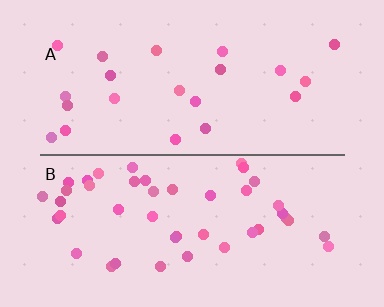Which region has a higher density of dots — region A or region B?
B (the bottom).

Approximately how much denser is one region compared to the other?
Approximately 2.0× — region B over region A.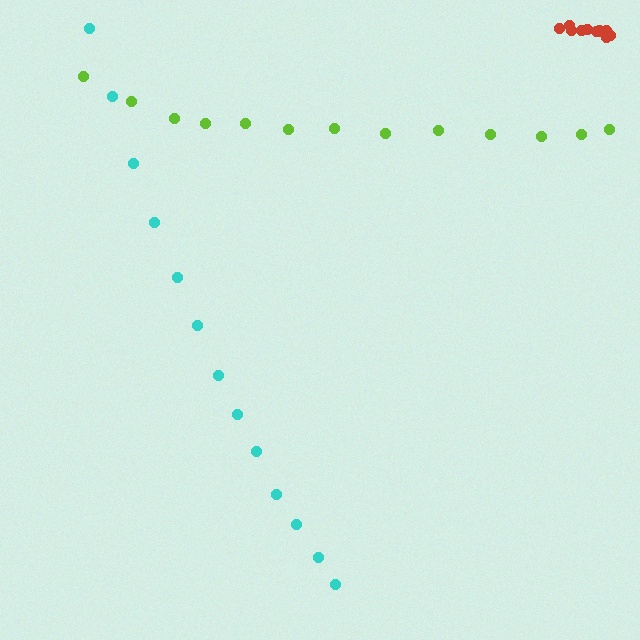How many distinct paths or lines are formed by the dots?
There are 3 distinct paths.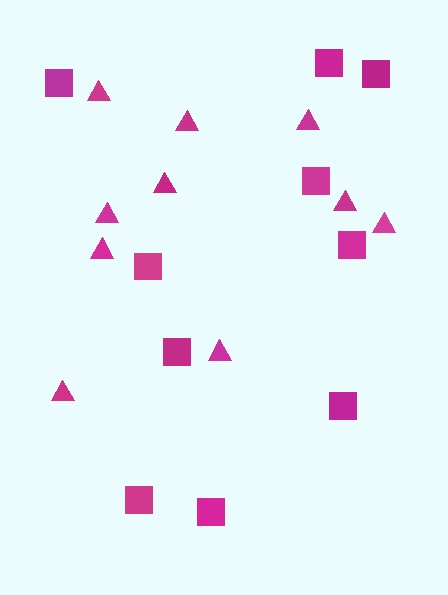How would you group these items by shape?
There are 2 groups: one group of triangles (10) and one group of squares (10).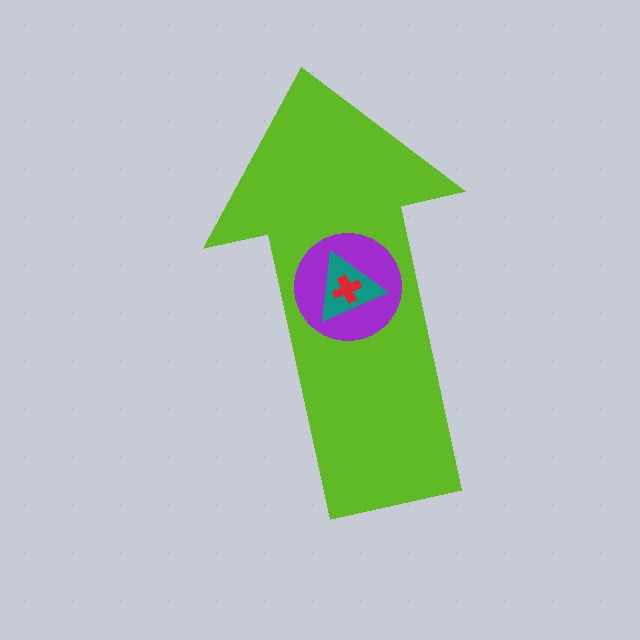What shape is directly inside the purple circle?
The teal triangle.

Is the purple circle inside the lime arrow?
Yes.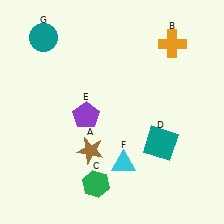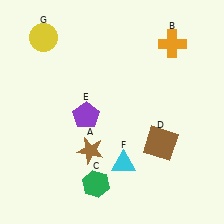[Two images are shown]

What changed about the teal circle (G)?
In Image 1, G is teal. In Image 2, it changed to yellow.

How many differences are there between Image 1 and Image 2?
There are 2 differences between the two images.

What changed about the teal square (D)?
In Image 1, D is teal. In Image 2, it changed to brown.